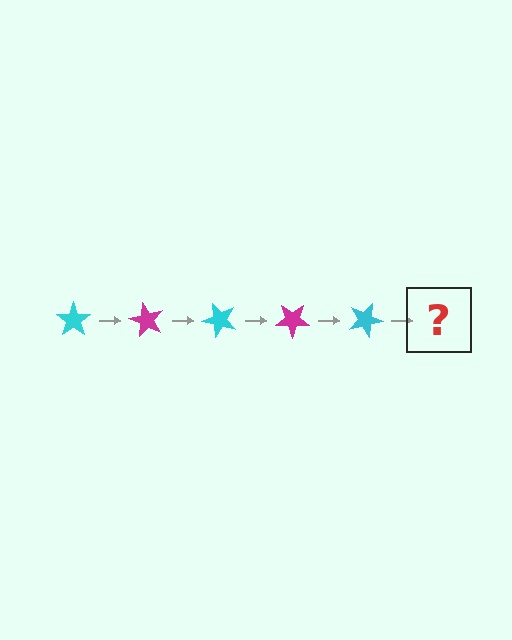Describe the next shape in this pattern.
It should be a magenta star, rotated 300 degrees from the start.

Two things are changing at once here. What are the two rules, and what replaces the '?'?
The two rules are that it rotates 60 degrees each step and the color cycles through cyan and magenta. The '?' should be a magenta star, rotated 300 degrees from the start.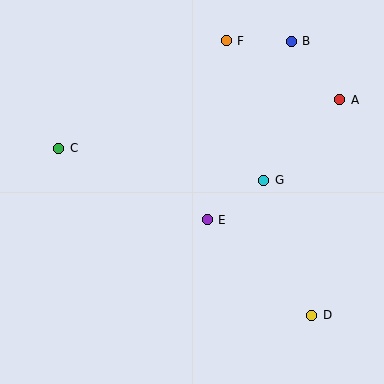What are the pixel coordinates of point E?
Point E is at (207, 220).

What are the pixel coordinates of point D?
Point D is at (312, 315).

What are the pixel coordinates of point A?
Point A is at (340, 100).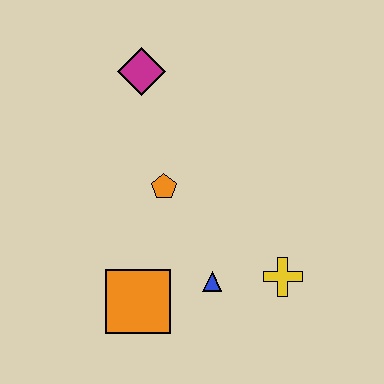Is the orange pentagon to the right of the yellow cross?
No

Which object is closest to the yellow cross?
The blue triangle is closest to the yellow cross.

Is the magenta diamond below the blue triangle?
No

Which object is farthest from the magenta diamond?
The yellow cross is farthest from the magenta diamond.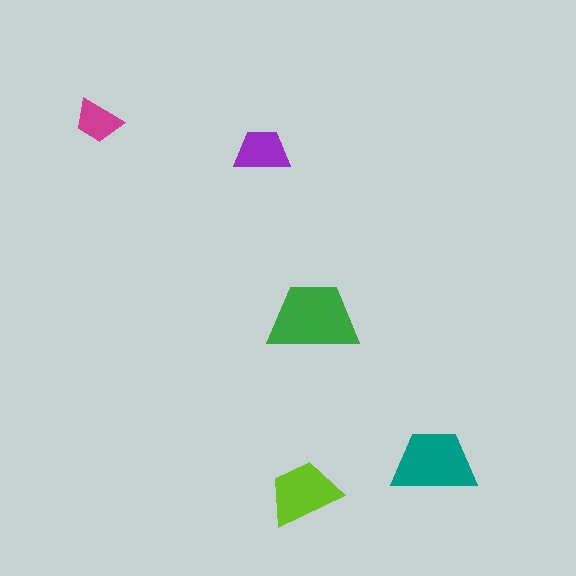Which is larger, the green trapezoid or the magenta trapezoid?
The green one.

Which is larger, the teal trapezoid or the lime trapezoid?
The teal one.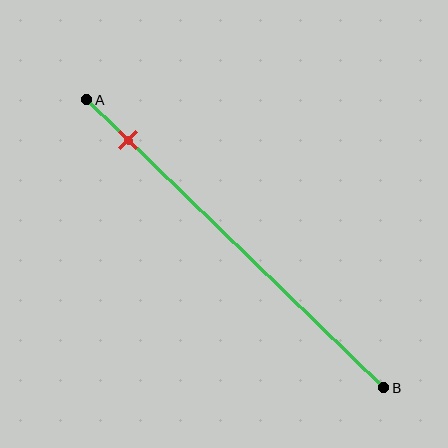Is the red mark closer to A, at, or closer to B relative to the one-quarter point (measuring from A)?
The red mark is closer to point A than the one-quarter point of segment AB.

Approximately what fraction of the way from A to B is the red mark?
The red mark is approximately 15% of the way from A to B.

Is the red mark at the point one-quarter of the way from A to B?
No, the mark is at about 15% from A, not at the 25% one-quarter point.